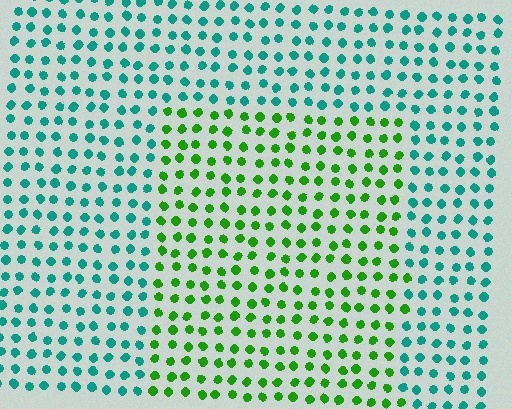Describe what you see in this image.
The image is filled with small teal elements in a uniform arrangement. A rectangle-shaped region is visible where the elements are tinted to a slightly different hue, forming a subtle color boundary.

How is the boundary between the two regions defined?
The boundary is defined purely by a slight shift in hue (about 58 degrees). Spacing, size, and orientation are identical on both sides.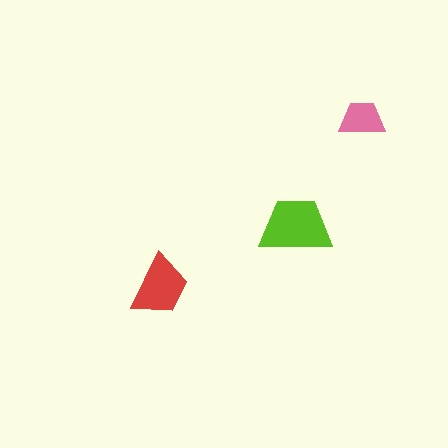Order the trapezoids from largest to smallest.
the lime one, the red one, the pink one.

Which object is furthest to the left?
The red trapezoid is leftmost.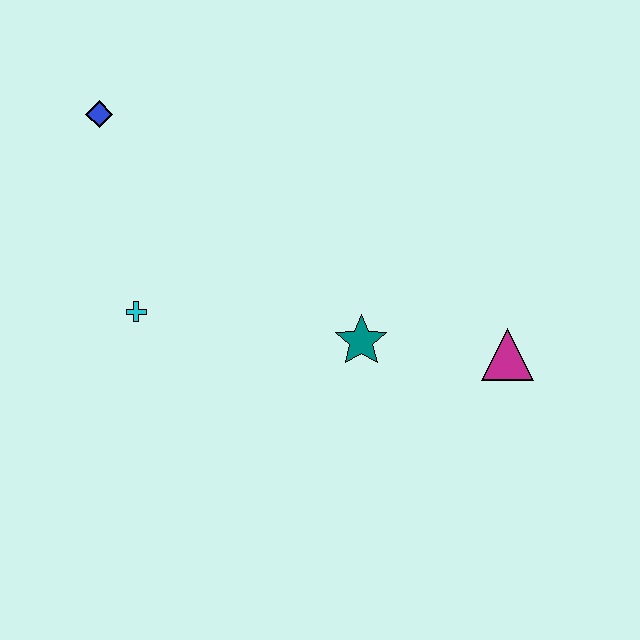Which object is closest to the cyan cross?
The blue diamond is closest to the cyan cross.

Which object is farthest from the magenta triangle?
The blue diamond is farthest from the magenta triangle.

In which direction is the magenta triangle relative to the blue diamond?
The magenta triangle is to the right of the blue diamond.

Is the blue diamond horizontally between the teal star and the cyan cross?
No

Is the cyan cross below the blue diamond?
Yes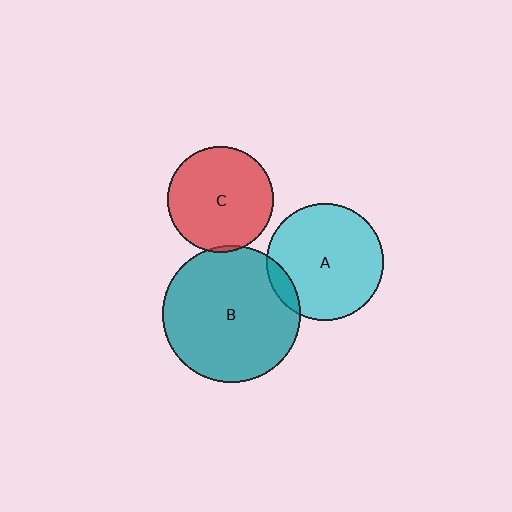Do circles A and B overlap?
Yes.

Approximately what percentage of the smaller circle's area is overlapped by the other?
Approximately 10%.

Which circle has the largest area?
Circle B (teal).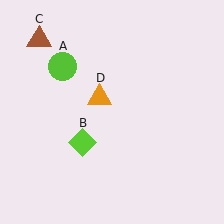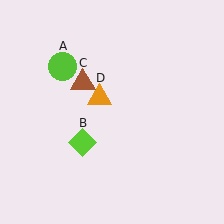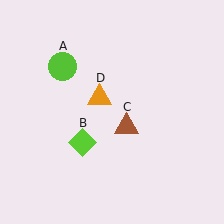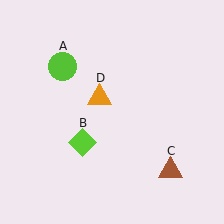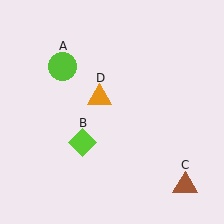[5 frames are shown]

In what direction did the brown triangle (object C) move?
The brown triangle (object C) moved down and to the right.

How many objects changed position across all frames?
1 object changed position: brown triangle (object C).